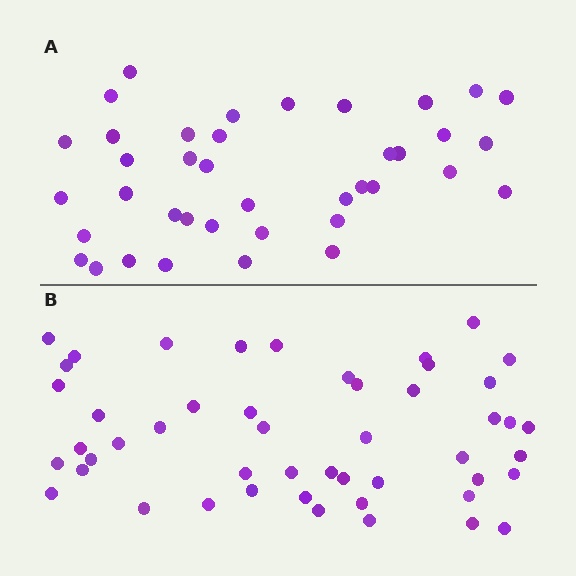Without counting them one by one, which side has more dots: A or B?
Region B (the bottom region) has more dots.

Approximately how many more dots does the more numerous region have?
Region B has roughly 10 or so more dots than region A.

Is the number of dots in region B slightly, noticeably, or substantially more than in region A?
Region B has noticeably more, but not dramatically so. The ratio is roughly 1.3 to 1.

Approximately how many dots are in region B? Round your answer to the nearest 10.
About 50 dots. (The exact count is 49, which rounds to 50.)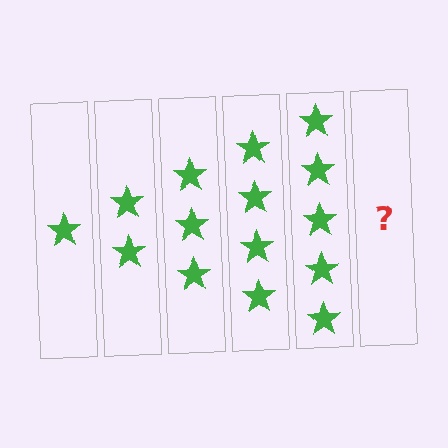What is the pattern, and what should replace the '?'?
The pattern is that each step adds one more star. The '?' should be 6 stars.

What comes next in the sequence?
The next element should be 6 stars.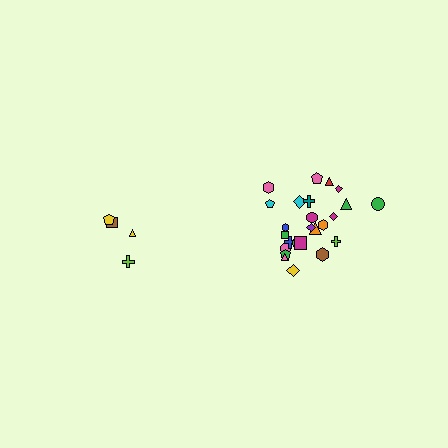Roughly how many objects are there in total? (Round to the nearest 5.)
Roughly 30 objects in total.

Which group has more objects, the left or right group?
The right group.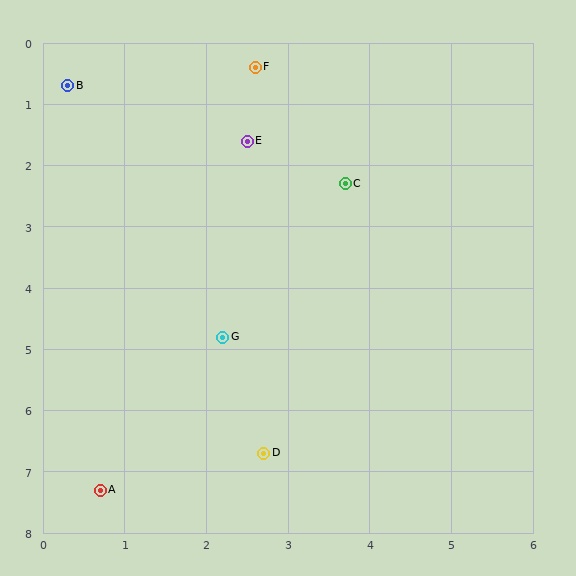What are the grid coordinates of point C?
Point C is at approximately (3.7, 2.3).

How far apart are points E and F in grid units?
Points E and F are about 1.2 grid units apart.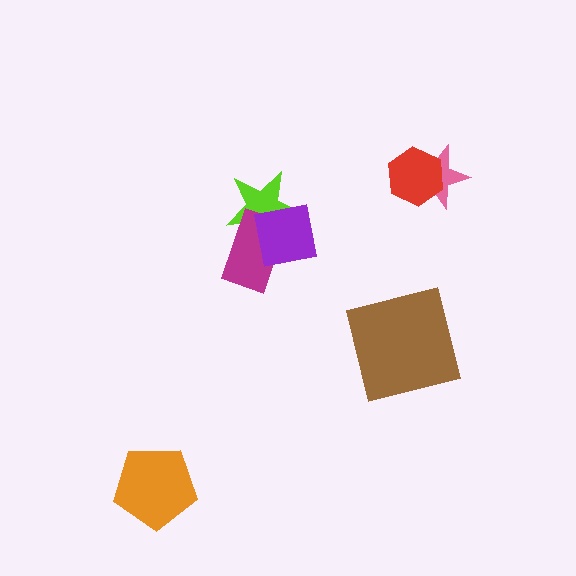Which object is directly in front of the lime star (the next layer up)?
The magenta rectangle is directly in front of the lime star.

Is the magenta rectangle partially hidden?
Yes, it is partially covered by another shape.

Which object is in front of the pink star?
The red hexagon is in front of the pink star.